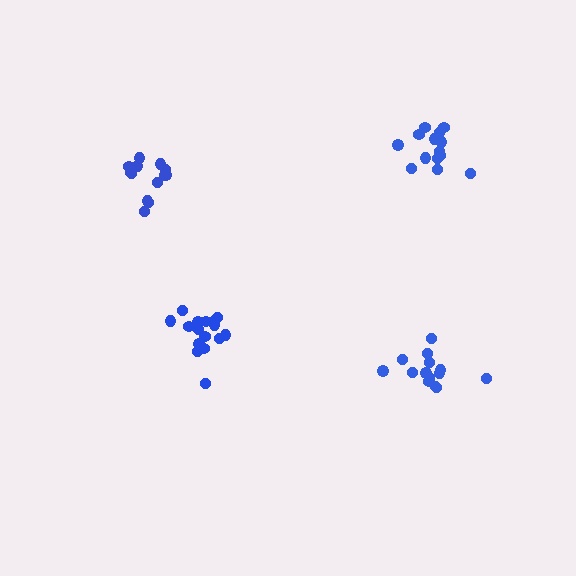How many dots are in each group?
Group 1: 14 dots, Group 2: 13 dots, Group 3: 17 dots, Group 4: 14 dots (58 total).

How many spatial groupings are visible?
There are 4 spatial groupings.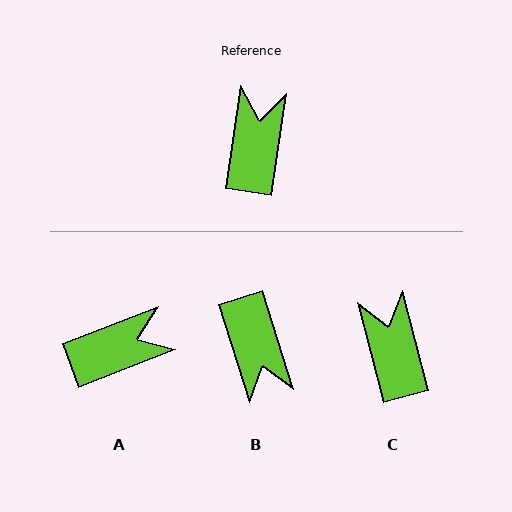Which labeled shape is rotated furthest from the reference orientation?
B, about 154 degrees away.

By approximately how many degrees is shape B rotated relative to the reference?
Approximately 154 degrees clockwise.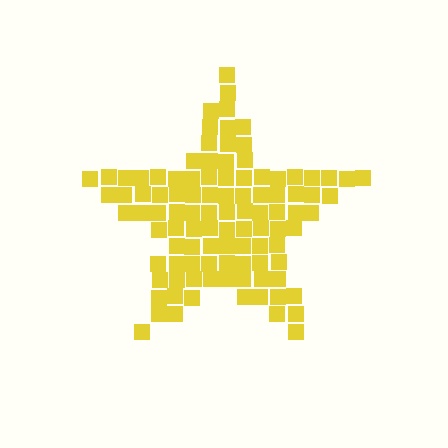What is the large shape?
The large shape is a star.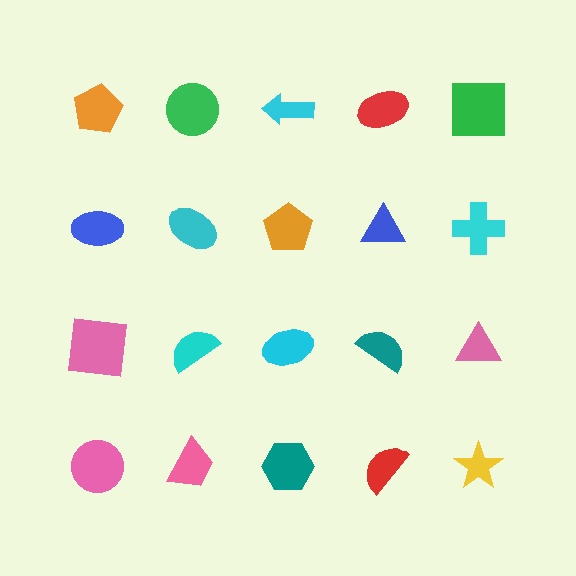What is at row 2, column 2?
A cyan ellipse.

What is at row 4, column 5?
A yellow star.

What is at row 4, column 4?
A red semicircle.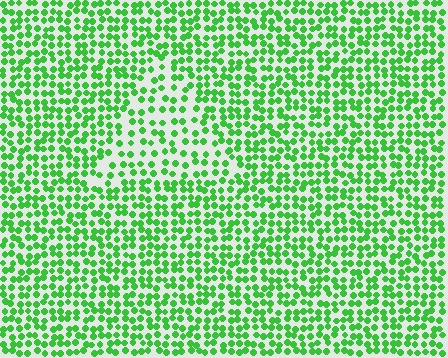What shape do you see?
I see a triangle.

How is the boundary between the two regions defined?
The boundary is defined by a change in element density (approximately 1.7x ratio). All elements are the same color, size, and shape.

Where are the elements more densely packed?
The elements are more densely packed outside the triangle boundary.